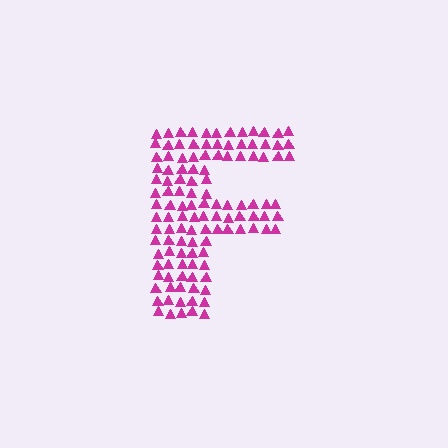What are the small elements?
The small elements are triangles.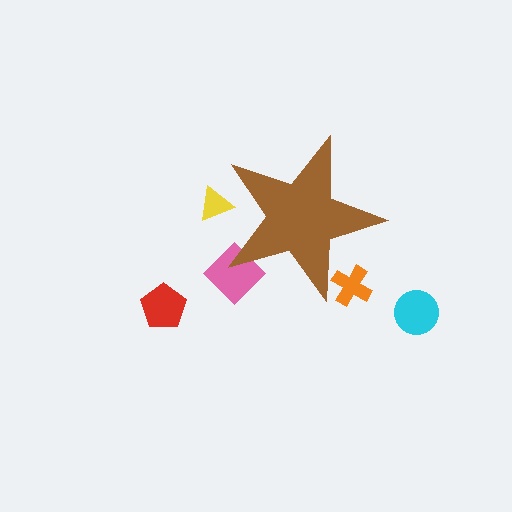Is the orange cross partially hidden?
Yes, the orange cross is partially hidden behind the brown star.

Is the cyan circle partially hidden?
No, the cyan circle is fully visible.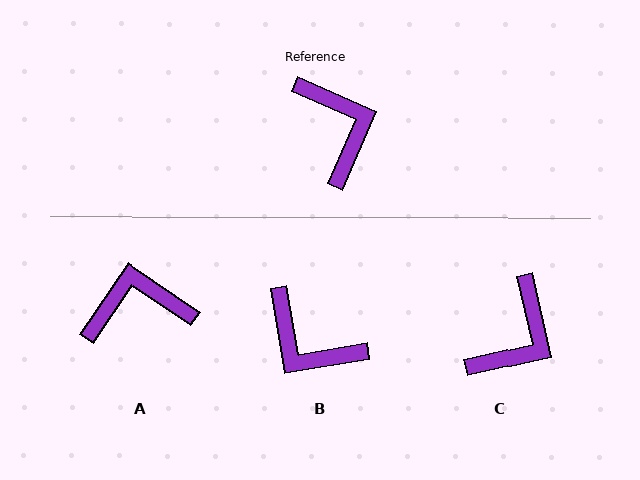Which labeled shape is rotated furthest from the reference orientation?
B, about 147 degrees away.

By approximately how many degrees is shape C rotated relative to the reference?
Approximately 53 degrees clockwise.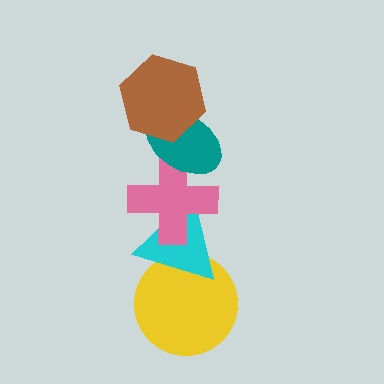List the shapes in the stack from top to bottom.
From top to bottom: the brown hexagon, the teal ellipse, the pink cross, the cyan triangle, the yellow circle.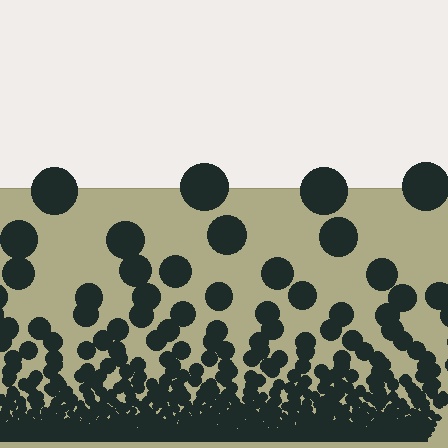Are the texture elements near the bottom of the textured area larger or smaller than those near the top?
Smaller. The gradient is inverted — elements near the bottom are smaller and denser.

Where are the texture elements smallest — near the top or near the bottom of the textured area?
Near the bottom.